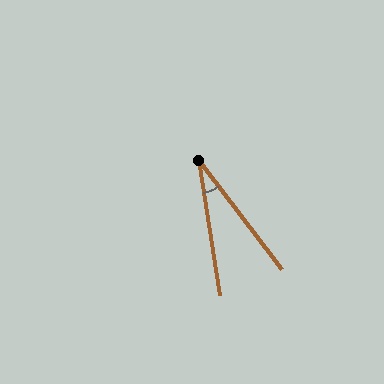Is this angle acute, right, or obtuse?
It is acute.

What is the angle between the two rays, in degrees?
Approximately 28 degrees.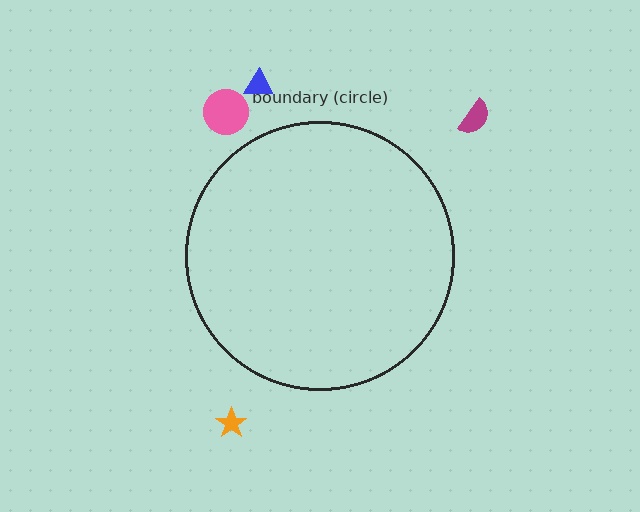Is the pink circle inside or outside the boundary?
Outside.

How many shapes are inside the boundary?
0 inside, 4 outside.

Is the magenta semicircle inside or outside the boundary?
Outside.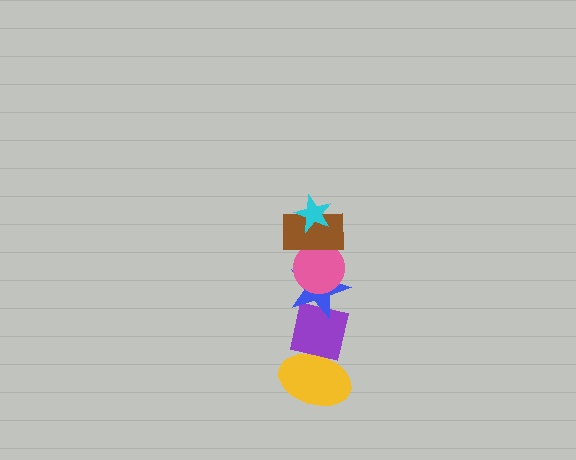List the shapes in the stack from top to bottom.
From top to bottom: the cyan star, the brown rectangle, the pink circle, the blue star, the purple square, the yellow ellipse.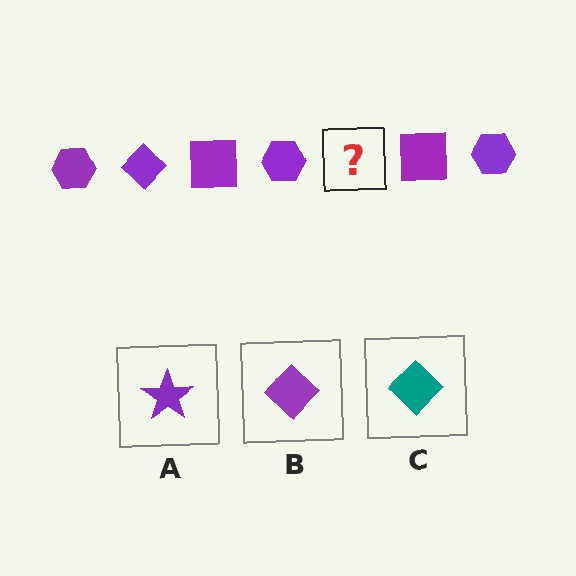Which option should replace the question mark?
Option B.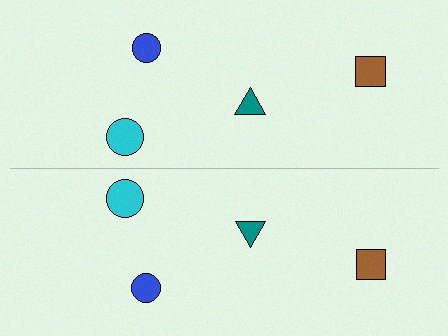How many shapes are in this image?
There are 8 shapes in this image.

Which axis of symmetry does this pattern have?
The pattern has a horizontal axis of symmetry running through the center of the image.